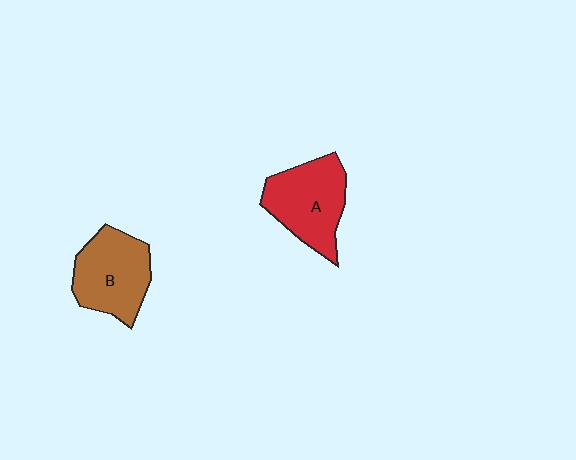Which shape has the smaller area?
Shape B (brown).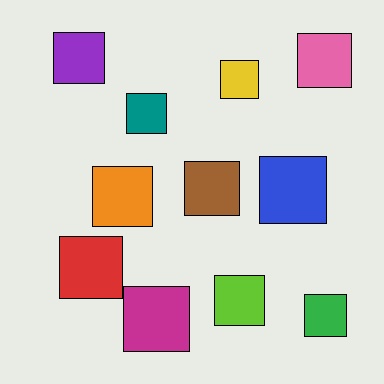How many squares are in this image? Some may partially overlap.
There are 11 squares.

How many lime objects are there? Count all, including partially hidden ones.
There is 1 lime object.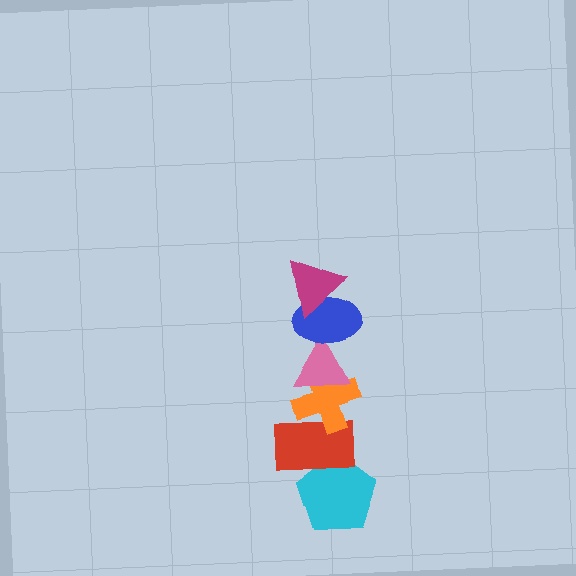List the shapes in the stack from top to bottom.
From top to bottom: the magenta triangle, the blue ellipse, the pink triangle, the orange cross, the red rectangle, the cyan pentagon.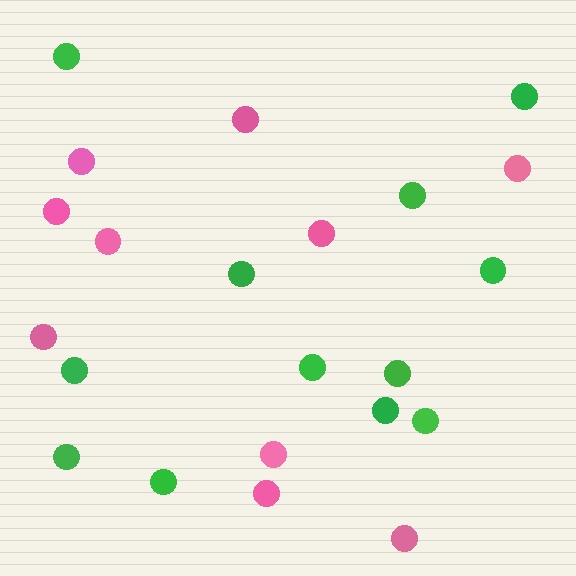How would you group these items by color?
There are 2 groups: one group of pink circles (10) and one group of green circles (12).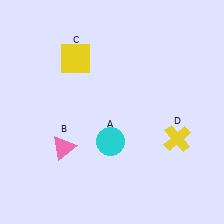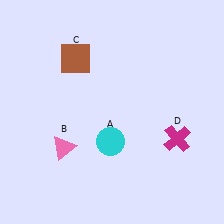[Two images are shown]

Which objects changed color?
C changed from yellow to brown. D changed from yellow to magenta.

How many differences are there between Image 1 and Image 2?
There are 2 differences between the two images.